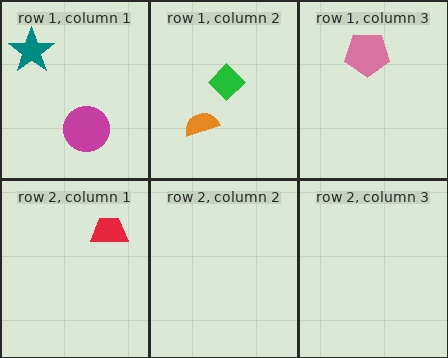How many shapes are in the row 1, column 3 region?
1.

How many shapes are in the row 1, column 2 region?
2.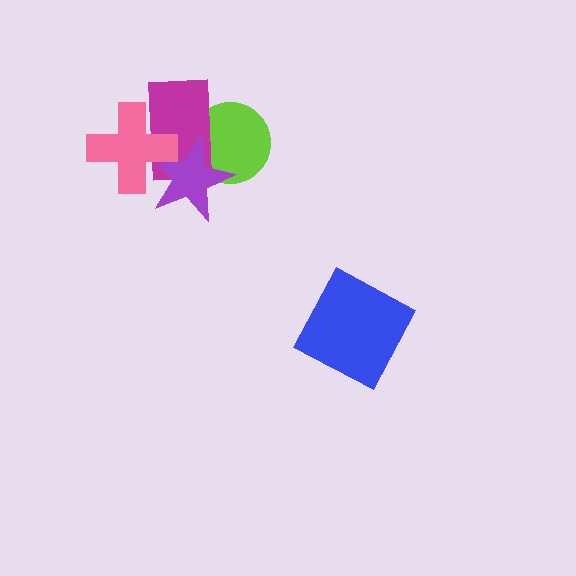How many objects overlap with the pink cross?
2 objects overlap with the pink cross.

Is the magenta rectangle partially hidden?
Yes, it is partially covered by another shape.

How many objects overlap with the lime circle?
2 objects overlap with the lime circle.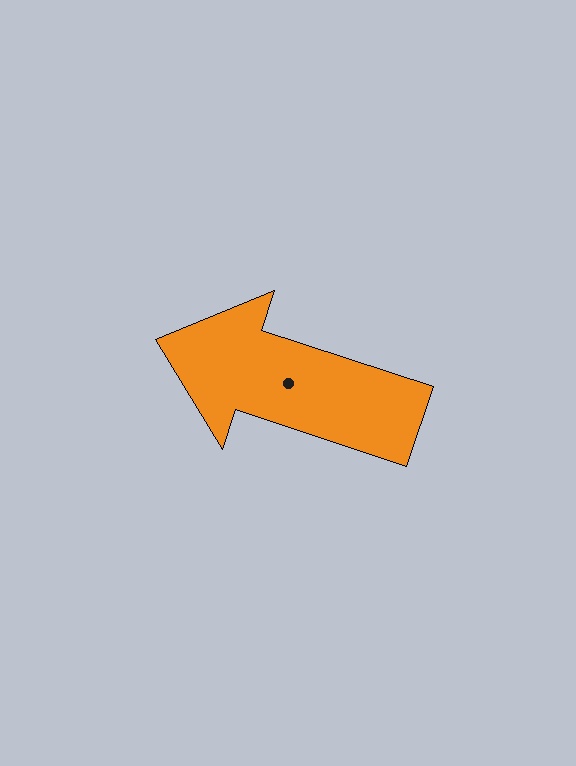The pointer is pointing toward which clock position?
Roughly 10 o'clock.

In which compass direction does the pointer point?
West.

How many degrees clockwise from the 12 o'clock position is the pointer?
Approximately 288 degrees.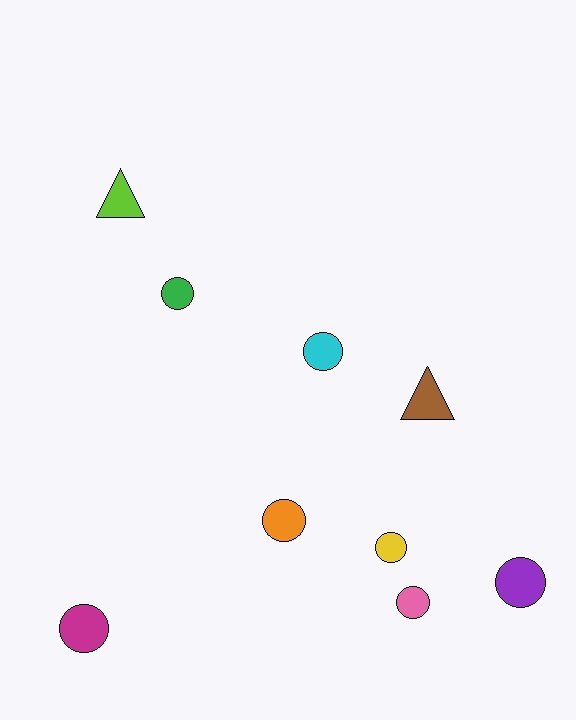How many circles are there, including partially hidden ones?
There are 7 circles.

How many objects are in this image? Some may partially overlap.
There are 9 objects.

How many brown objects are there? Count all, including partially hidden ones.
There is 1 brown object.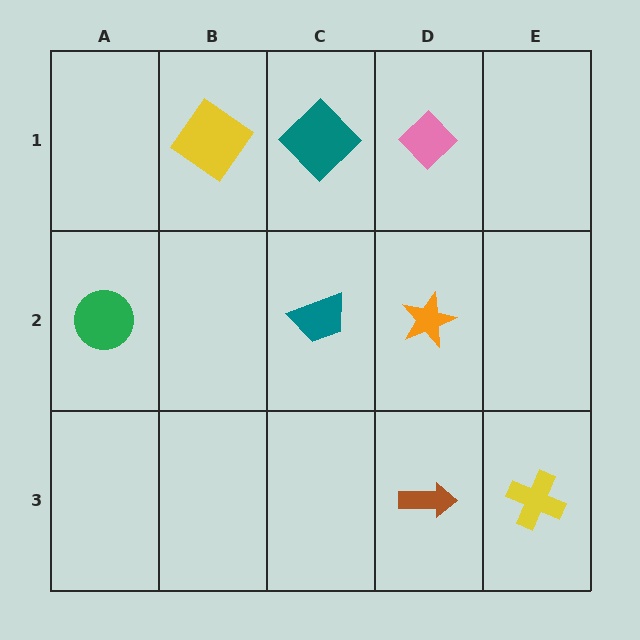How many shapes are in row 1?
3 shapes.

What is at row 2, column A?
A green circle.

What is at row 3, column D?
A brown arrow.